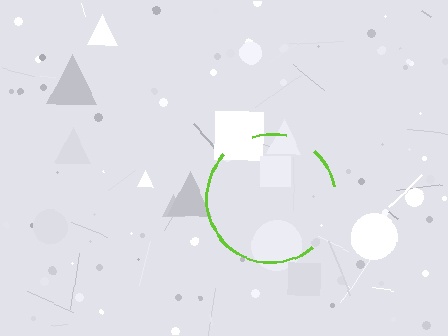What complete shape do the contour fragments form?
The contour fragments form a circle.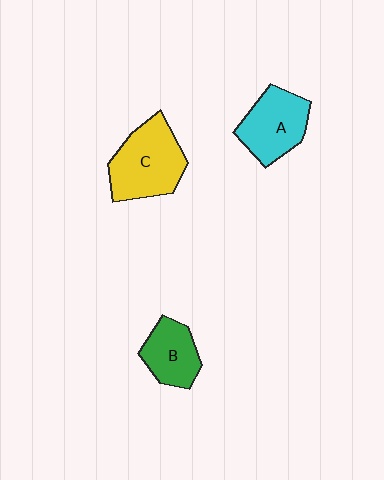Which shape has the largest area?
Shape C (yellow).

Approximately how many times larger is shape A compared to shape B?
Approximately 1.3 times.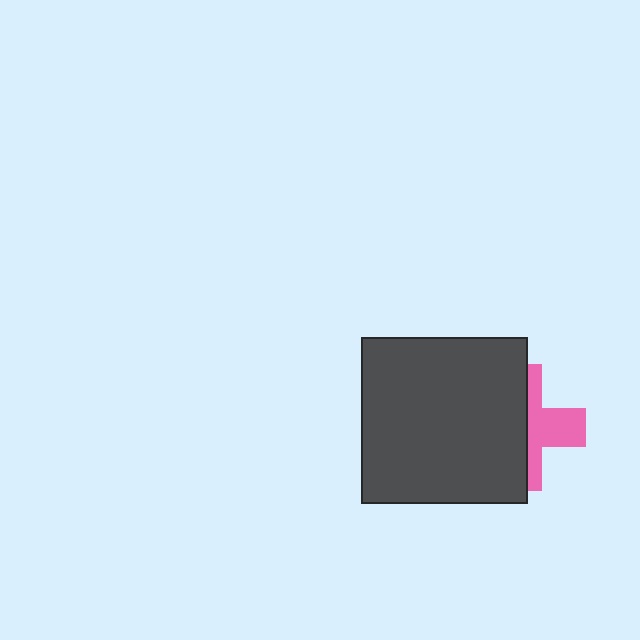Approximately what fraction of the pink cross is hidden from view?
Roughly 58% of the pink cross is hidden behind the dark gray square.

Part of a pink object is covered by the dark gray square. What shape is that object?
It is a cross.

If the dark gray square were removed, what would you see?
You would see the complete pink cross.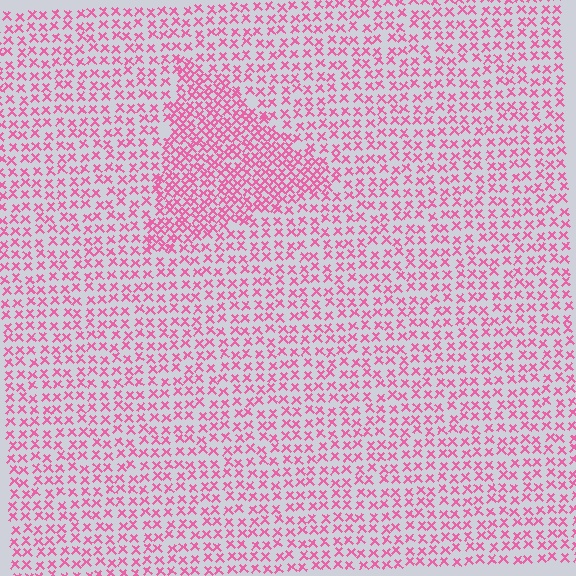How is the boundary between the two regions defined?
The boundary is defined by a change in element density (approximately 1.8x ratio). All elements are the same color, size, and shape.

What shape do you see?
I see a triangle.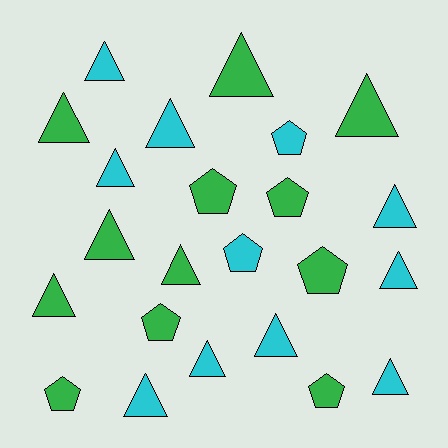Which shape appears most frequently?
Triangle, with 15 objects.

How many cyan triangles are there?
There are 9 cyan triangles.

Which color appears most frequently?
Green, with 12 objects.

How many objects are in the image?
There are 23 objects.